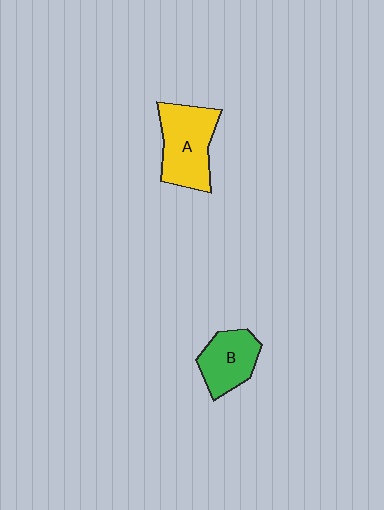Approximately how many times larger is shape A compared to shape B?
Approximately 1.4 times.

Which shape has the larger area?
Shape A (yellow).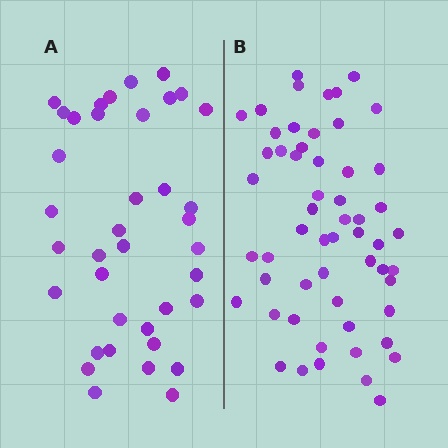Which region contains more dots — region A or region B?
Region B (the right region) has more dots.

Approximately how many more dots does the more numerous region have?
Region B has approximately 20 more dots than region A.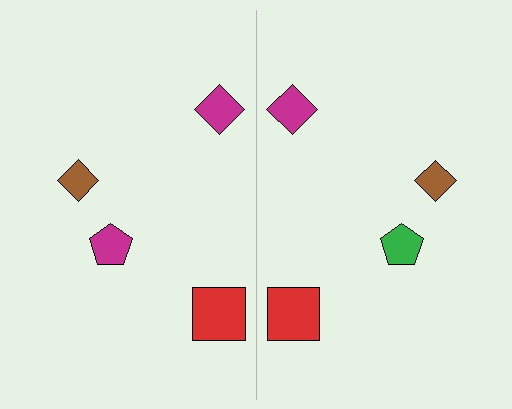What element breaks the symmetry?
The green pentagon on the right side breaks the symmetry — its mirror counterpart is magenta.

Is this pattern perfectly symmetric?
No, the pattern is not perfectly symmetric. The green pentagon on the right side breaks the symmetry — its mirror counterpart is magenta.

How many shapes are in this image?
There are 8 shapes in this image.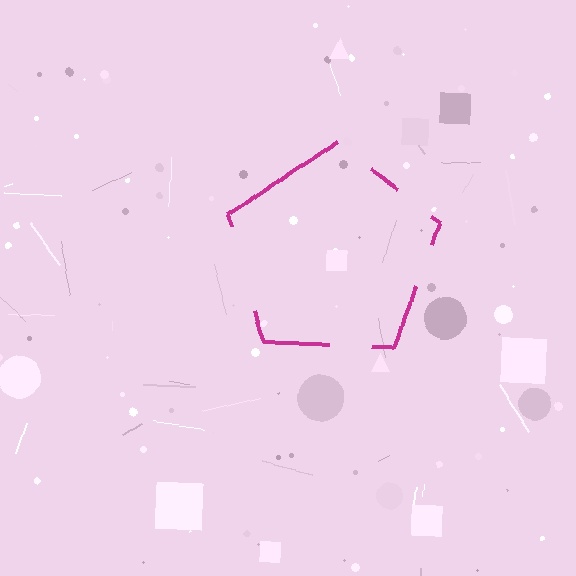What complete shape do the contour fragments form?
The contour fragments form a pentagon.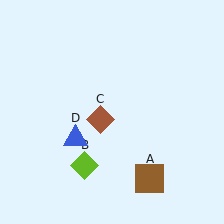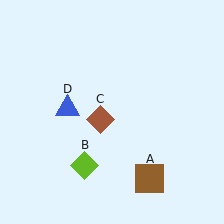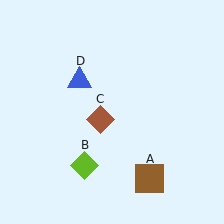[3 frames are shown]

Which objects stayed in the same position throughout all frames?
Brown square (object A) and lime diamond (object B) and brown diamond (object C) remained stationary.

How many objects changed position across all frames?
1 object changed position: blue triangle (object D).